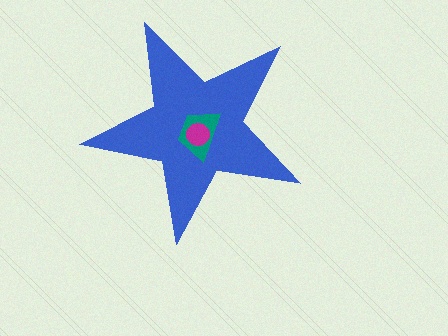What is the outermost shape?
The blue star.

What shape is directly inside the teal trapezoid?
The magenta circle.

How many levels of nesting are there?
3.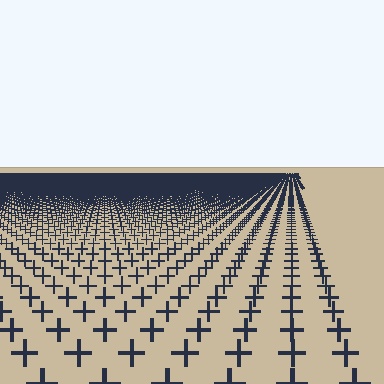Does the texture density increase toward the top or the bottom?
Density increases toward the top.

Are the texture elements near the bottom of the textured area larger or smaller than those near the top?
Larger. Near the bottom, elements are closer to the viewer and appear at a bigger on-screen size.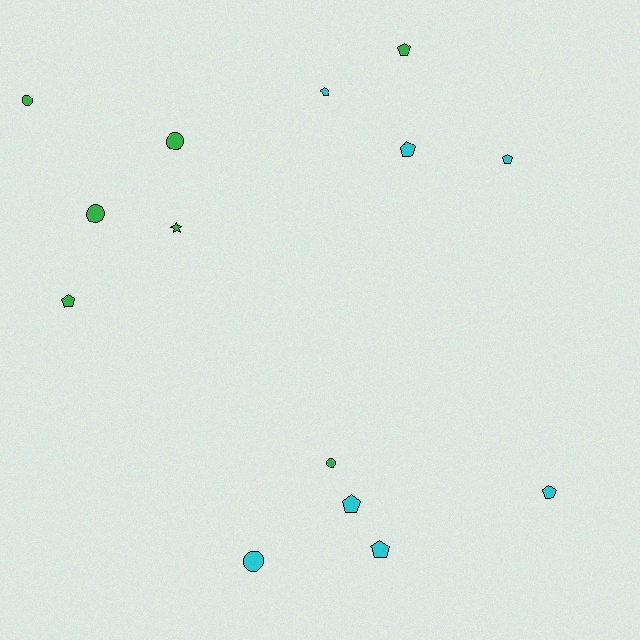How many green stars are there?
There is 1 green star.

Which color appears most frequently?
Green, with 7 objects.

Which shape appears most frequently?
Pentagon, with 8 objects.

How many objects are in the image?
There are 14 objects.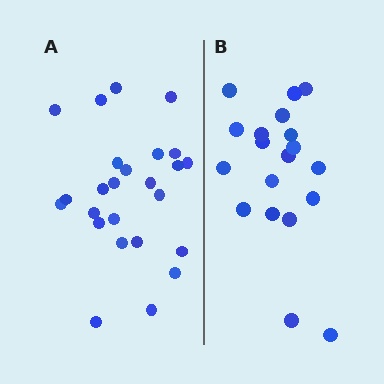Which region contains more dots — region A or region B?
Region A (the left region) has more dots.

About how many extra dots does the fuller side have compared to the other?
Region A has about 6 more dots than region B.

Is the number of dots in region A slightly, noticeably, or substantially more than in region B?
Region A has noticeably more, but not dramatically so. The ratio is roughly 1.3 to 1.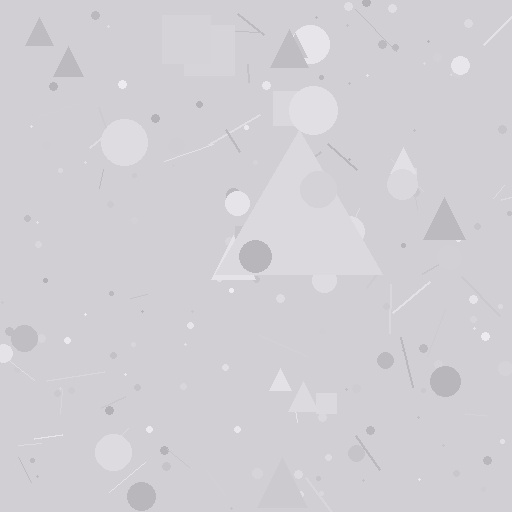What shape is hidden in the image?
A triangle is hidden in the image.